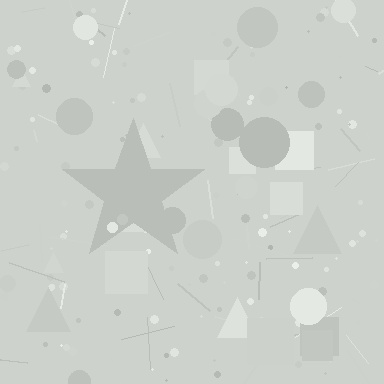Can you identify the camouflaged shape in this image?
The camouflaged shape is a star.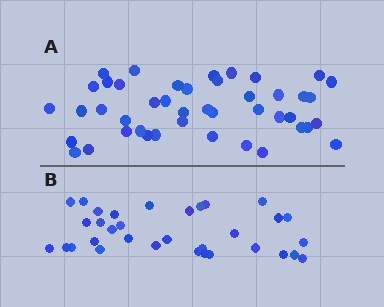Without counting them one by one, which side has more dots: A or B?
Region A (the top region) has more dots.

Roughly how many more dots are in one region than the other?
Region A has roughly 12 or so more dots than region B.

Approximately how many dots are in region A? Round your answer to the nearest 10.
About 40 dots. (The exact count is 44, which rounds to 40.)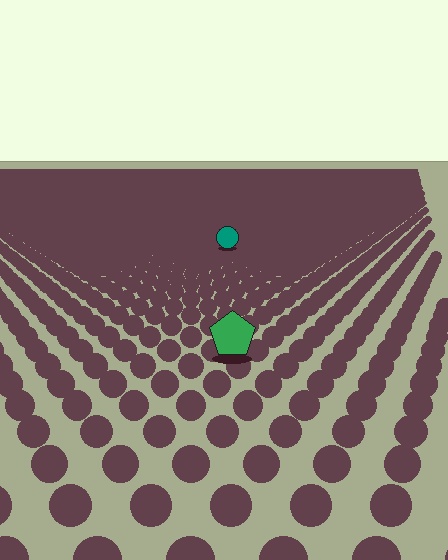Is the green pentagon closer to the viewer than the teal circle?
Yes. The green pentagon is closer — you can tell from the texture gradient: the ground texture is coarser near it.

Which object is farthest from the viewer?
The teal circle is farthest from the viewer. It appears smaller and the ground texture around it is denser.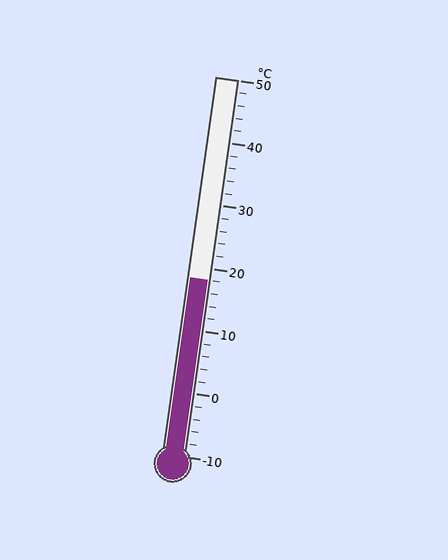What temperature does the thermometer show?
The thermometer shows approximately 18°C.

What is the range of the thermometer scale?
The thermometer scale ranges from -10°C to 50°C.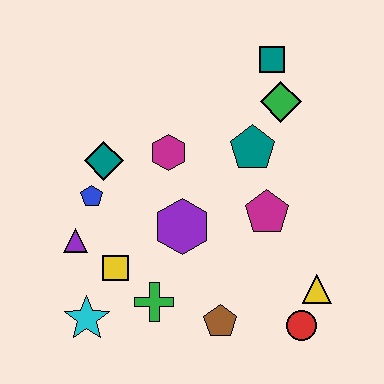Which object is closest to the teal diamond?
The blue pentagon is closest to the teal diamond.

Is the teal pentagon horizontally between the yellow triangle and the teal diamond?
Yes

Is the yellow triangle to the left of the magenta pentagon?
No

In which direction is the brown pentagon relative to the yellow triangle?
The brown pentagon is to the left of the yellow triangle.